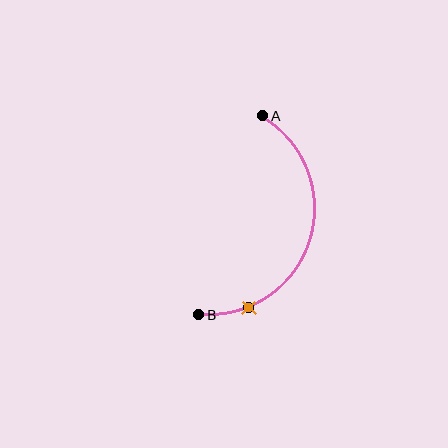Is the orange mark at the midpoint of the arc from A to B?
No. The orange mark lies on the arc but is closer to endpoint B. The arc midpoint would be at the point on the curve equidistant along the arc from both A and B.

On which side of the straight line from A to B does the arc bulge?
The arc bulges to the right of the straight line connecting A and B.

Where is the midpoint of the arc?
The arc midpoint is the point on the curve farthest from the straight line joining A and B. It sits to the right of that line.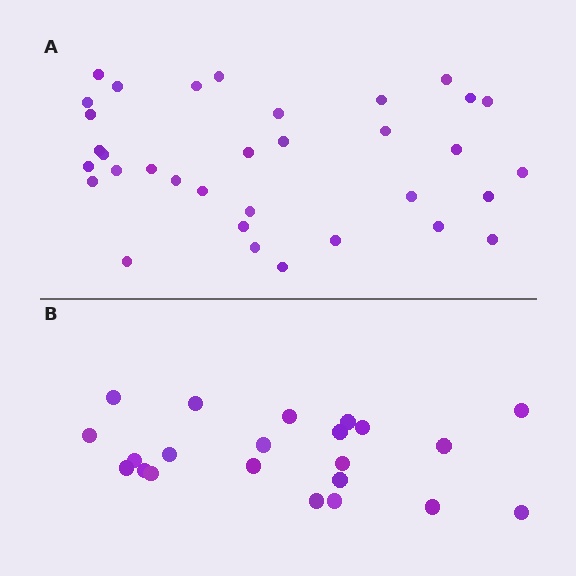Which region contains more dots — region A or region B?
Region A (the top region) has more dots.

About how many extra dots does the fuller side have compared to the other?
Region A has roughly 12 or so more dots than region B.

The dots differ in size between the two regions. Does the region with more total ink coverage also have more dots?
No. Region B has more total ink coverage because its dots are larger, but region A actually contains more individual dots. Total area can be misleading — the number of items is what matters here.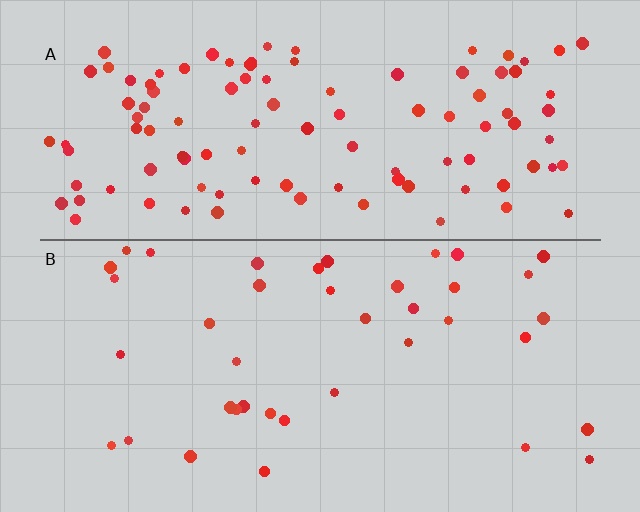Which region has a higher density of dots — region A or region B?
A (the top).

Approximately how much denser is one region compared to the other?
Approximately 2.7× — region A over region B.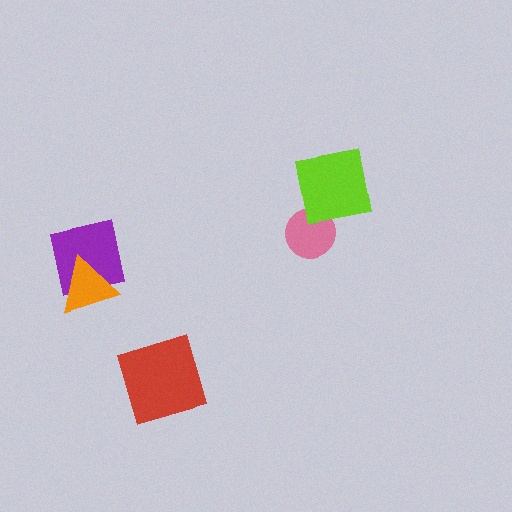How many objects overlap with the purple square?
1 object overlaps with the purple square.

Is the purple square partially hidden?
Yes, it is partially covered by another shape.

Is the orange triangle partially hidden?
No, no other shape covers it.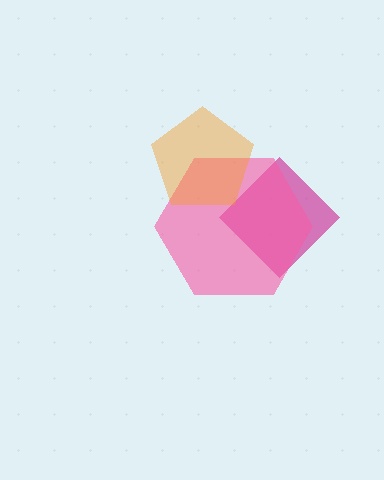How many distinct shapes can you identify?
There are 3 distinct shapes: a magenta diamond, a pink hexagon, an orange pentagon.